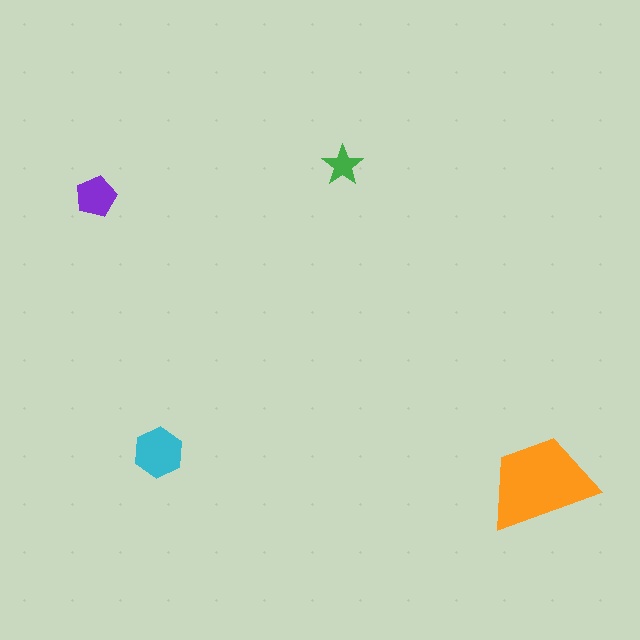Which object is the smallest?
The green star.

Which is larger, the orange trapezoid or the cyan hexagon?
The orange trapezoid.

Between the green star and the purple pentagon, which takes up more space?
The purple pentagon.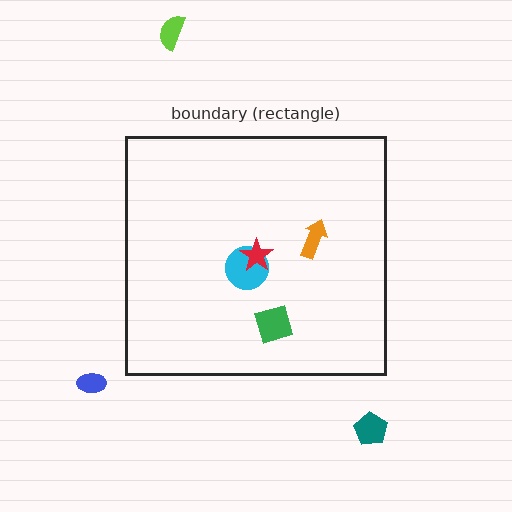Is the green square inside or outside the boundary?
Inside.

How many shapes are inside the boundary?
4 inside, 3 outside.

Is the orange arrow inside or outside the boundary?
Inside.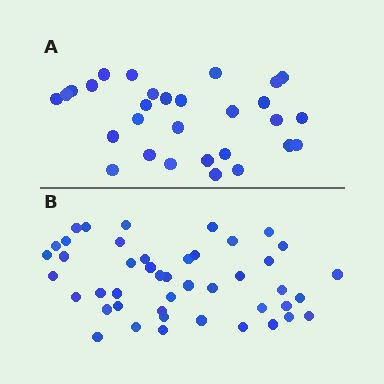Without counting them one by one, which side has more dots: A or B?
Region B (the bottom region) has more dots.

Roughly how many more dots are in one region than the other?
Region B has approximately 15 more dots than region A.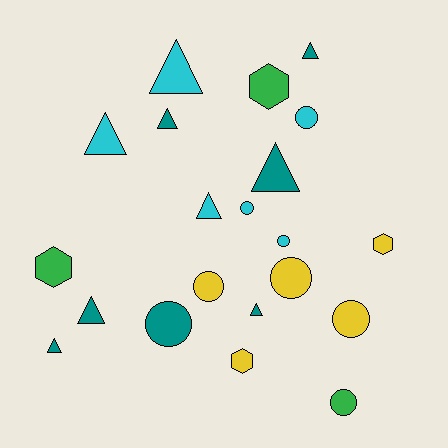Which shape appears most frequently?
Triangle, with 9 objects.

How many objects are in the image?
There are 21 objects.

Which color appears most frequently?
Teal, with 7 objects.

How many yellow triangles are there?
There are no yellow triangles.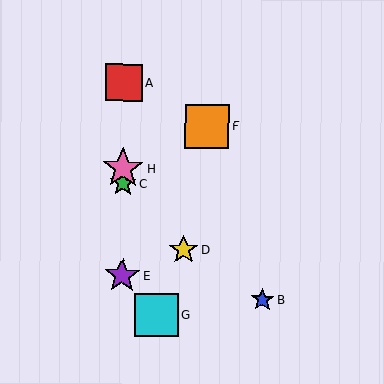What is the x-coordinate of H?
Object H is at x≈123.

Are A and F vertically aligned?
No, A is at x≈124 and F is at x≈207.